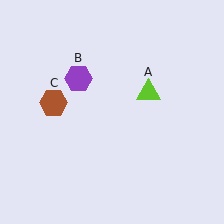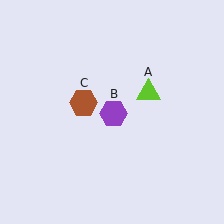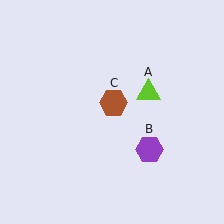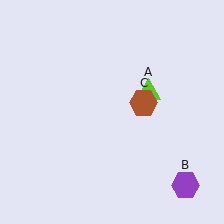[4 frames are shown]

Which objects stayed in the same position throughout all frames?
Lime triangle (object A) remained stationary.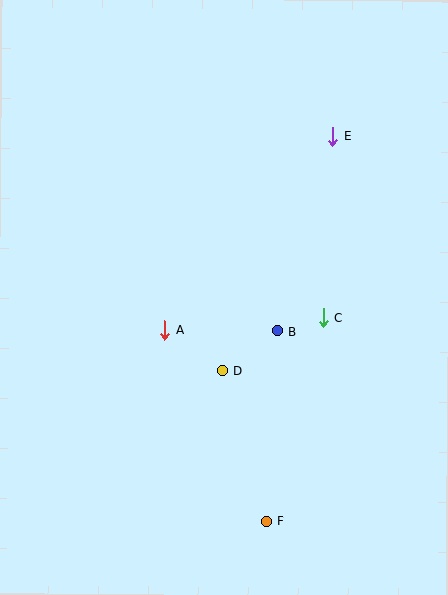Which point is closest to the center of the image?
Point B at (277, 331) is closest to the center.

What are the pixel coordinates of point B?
Point B is at (277, 331).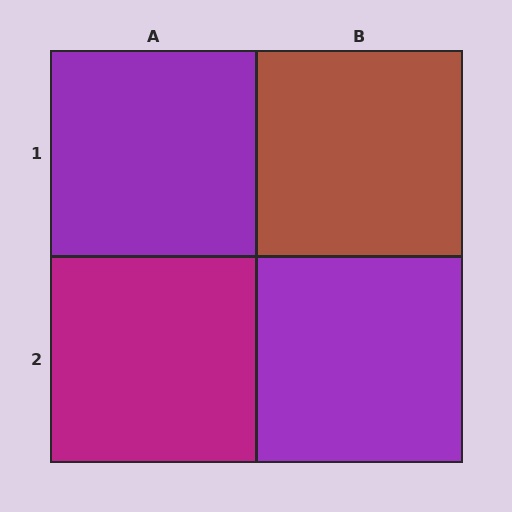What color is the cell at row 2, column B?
Purple.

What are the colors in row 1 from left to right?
Purple, brown.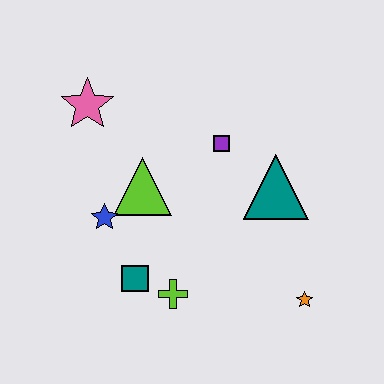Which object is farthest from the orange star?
The pink star is farthest from the orange star.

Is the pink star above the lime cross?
Yes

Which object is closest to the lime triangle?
The blue star is closest to the lime triangle.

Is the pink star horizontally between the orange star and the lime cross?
No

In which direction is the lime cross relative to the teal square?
The lime cross is to the right of the teal square.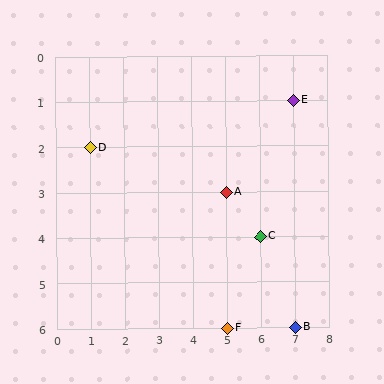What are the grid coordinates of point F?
Point F is at grid coordinates (5, 6).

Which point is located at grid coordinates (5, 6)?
Point F is at (5, 6).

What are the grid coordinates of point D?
Point D is at grid coordinates (1, 2).